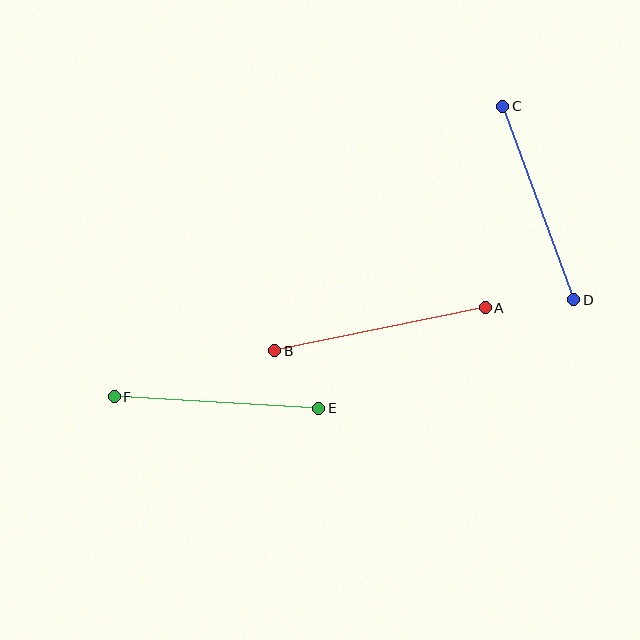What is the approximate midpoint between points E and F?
The midpoint is at approximately (217, 403) pixels.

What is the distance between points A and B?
The distance is approximately 215 pixels.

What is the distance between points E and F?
The distance is approximately 205 pixels.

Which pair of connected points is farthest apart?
Points A and B are farthest apart.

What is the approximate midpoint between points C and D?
The midpoint is at approximately (538, 203) pixels.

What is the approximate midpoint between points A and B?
The midpoint is at approximately (380, 329) pixels.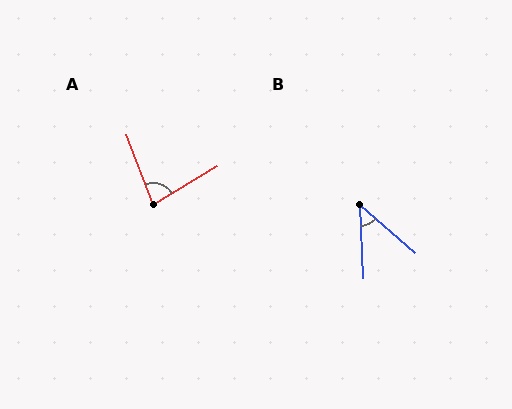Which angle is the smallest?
B, at approximately 47 degrees.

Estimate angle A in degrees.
Approximately 79 degrees.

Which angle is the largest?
A, at approximately 79 degrees.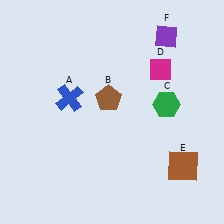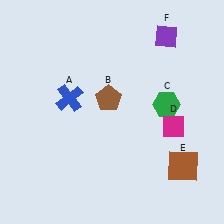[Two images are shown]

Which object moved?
The magenta diamond (D) moved down.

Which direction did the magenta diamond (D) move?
The magenta diamond (D) moved down.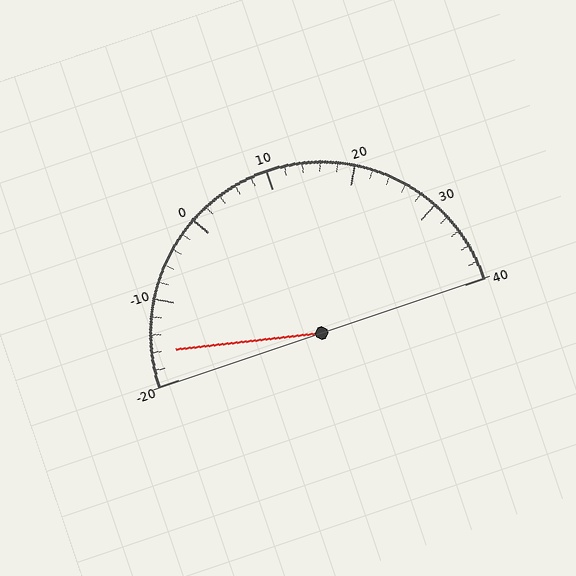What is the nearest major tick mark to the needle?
The nearest major tick mark is -20.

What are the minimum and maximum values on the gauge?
The gauge ranges from -20 to 40.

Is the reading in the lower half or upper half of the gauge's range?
The reading is in the lower half of the range (-20 to 40).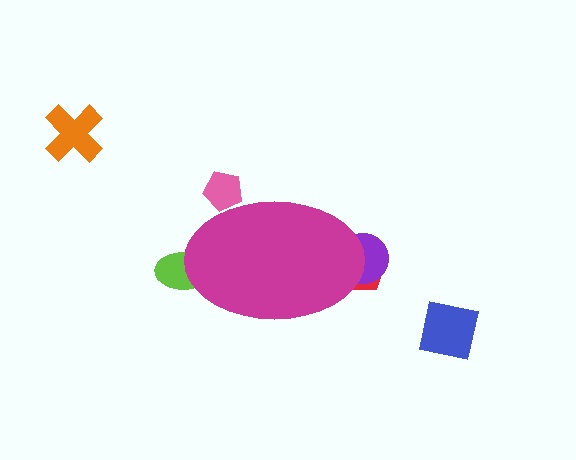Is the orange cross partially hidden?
No, the orange cross is fully visible.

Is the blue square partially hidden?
No, the blue square is fully visible.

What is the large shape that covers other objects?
A magenta ellipse.